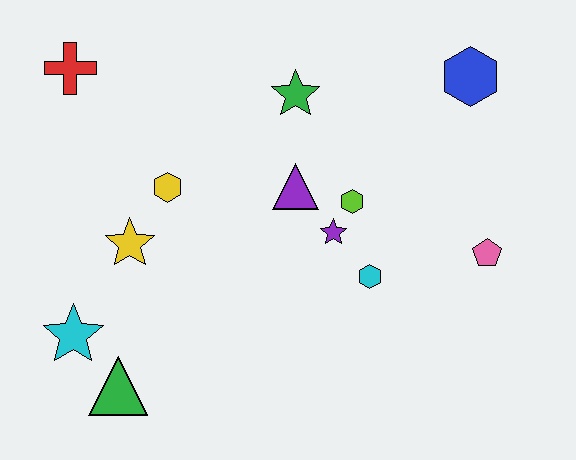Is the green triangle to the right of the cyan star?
Yes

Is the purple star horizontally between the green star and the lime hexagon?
Yes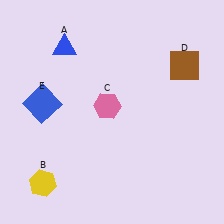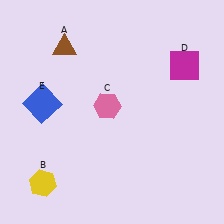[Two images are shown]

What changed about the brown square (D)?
In Image 1, D is brown. In Image 2, it changed to magenta.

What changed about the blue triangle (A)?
In Image 1, A is blue. In Image 2, it changed to brown.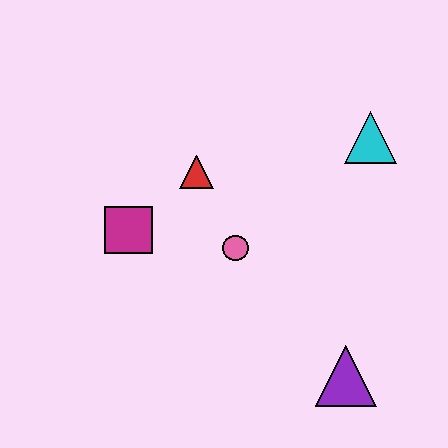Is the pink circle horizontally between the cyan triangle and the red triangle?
Yes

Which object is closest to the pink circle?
The red triangle is closest to the pink circle.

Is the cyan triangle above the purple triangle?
Yes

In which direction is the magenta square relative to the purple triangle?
The magenta square is to the left of the purple triangle.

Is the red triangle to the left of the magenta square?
No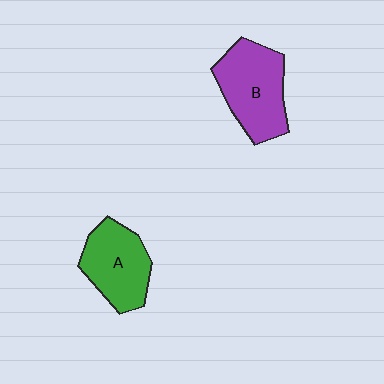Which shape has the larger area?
Shape B (purple).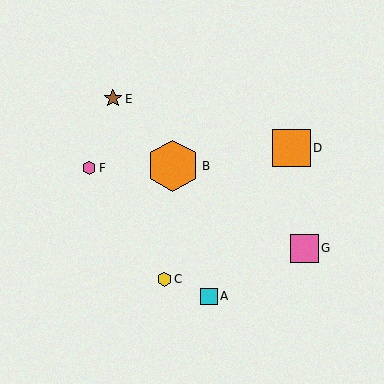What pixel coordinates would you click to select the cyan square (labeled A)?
Click at (209, 296) to select the cyan square A.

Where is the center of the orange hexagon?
The center of the orange hexagon is at (173, 166).